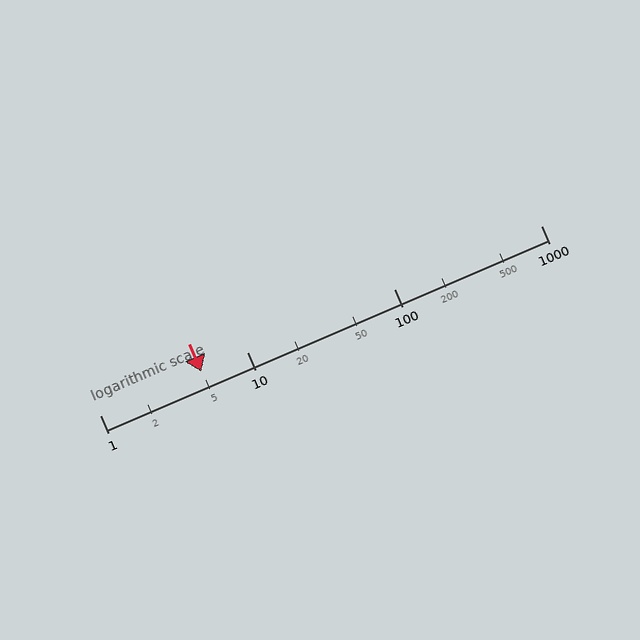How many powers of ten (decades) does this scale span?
The scale spans 3 decades, from 1 to 1000.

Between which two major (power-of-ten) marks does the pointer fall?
The pointer is between 1 and 10.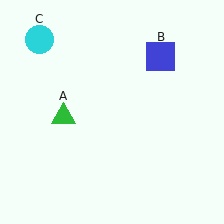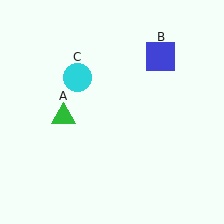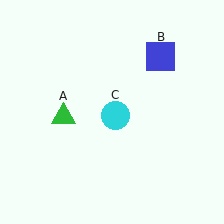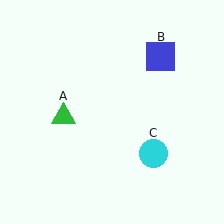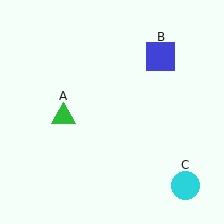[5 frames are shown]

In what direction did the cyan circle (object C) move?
The cyan circle (object C) moved down and to the right.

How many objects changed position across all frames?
1 object changed position: cyan circle (object C).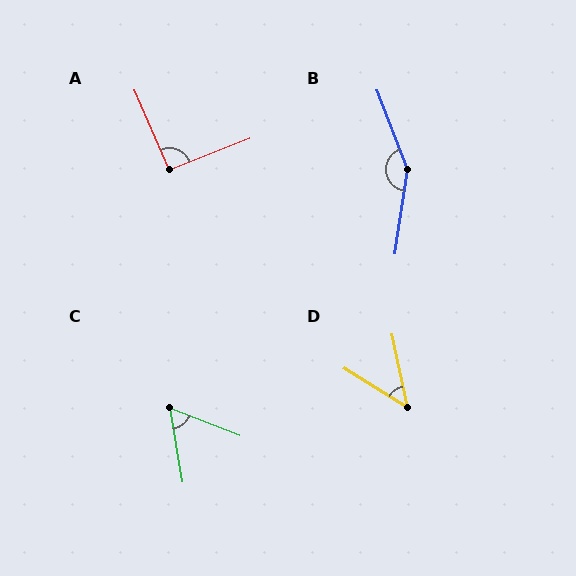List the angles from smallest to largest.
D (47°), C (59°), A (92°), B (150°).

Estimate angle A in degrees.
Approximately 92 degrees.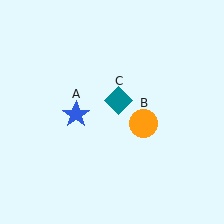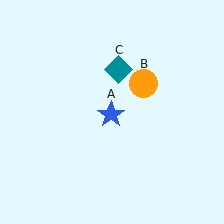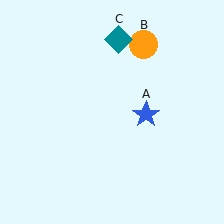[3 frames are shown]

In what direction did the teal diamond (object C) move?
The teal diamond (object C) moved up.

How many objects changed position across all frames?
3 objects changed position: blue star (object A), orange circle (object B), teal diamond (object C).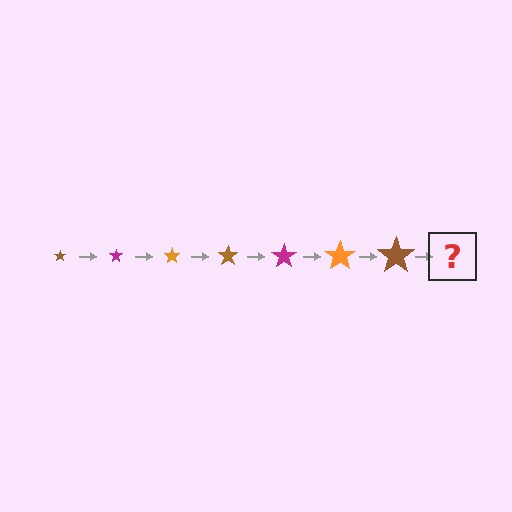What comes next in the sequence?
The next element should be a magenta star, larger than the previous one.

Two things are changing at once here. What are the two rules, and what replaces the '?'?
The two rules are that the star grows larger each step and the color cycles through brown, magenta, and orange. The '?' should be a magenta star, larger than the previous one.